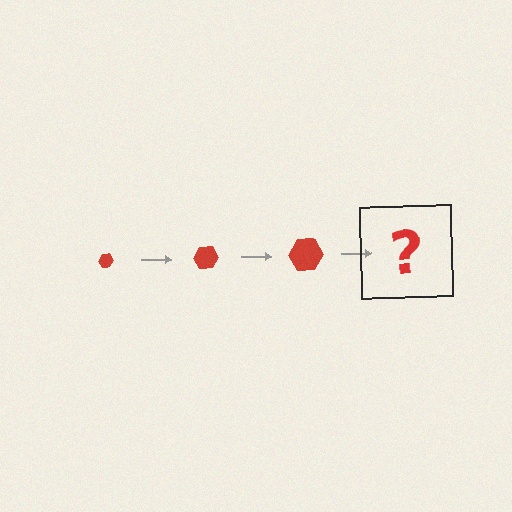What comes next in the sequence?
The next element should be a red hexagon, larger than the previous one.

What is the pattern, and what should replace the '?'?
The pattern is that the hexagon gets progressively larger each step. The '?' should be a red hexagon, larger than the previous one.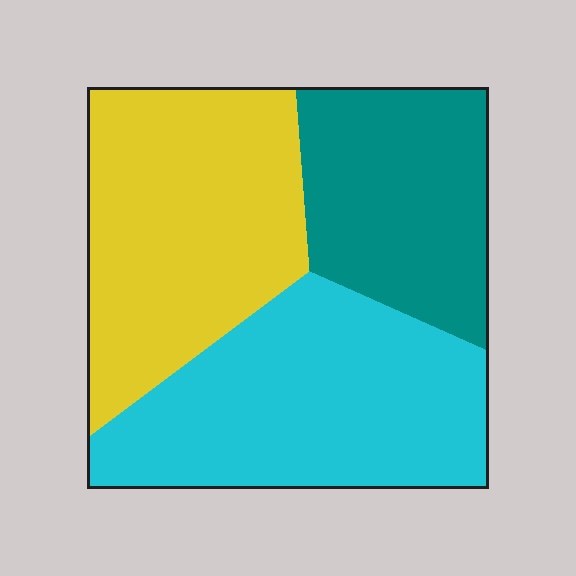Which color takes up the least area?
Teal, at roughly 25%.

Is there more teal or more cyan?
Cyan.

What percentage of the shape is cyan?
Cyan covers 38% of the shape.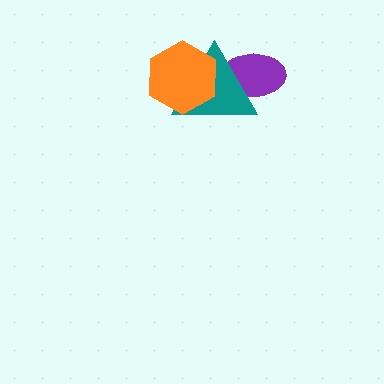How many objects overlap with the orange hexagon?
1 object overlaps with the orange hexagon.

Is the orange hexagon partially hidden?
No, no other shape covers it.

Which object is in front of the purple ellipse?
The teal triangle is in front of the purple ellipse.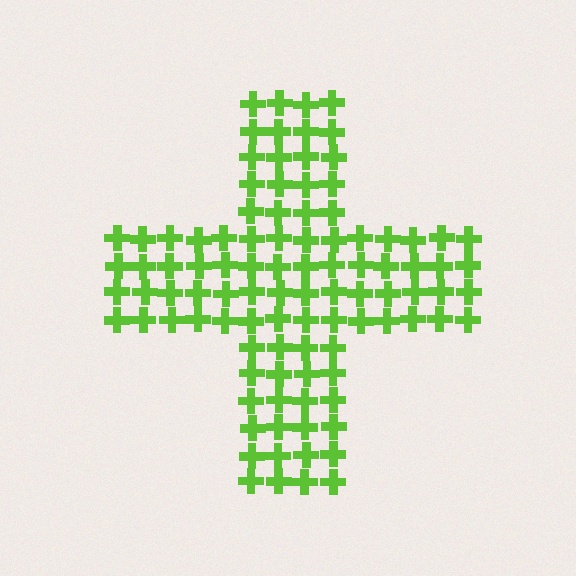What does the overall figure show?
The overall figure shows a cross.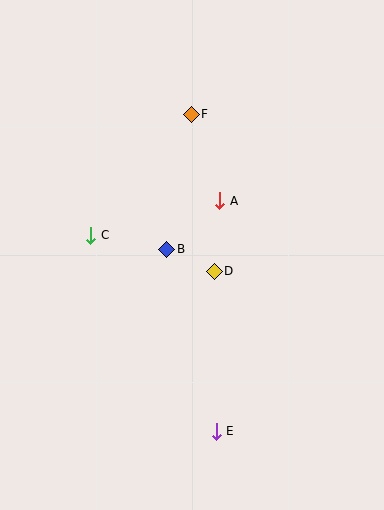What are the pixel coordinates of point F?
Point F is at (191, 114).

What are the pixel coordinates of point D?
Point D is at (214, 271).